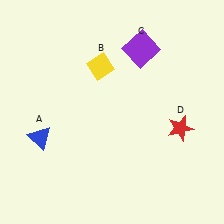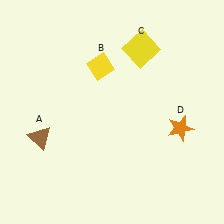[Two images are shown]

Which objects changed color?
A changed from blue to brown. C changed from purple to yellow. D changed from red to orange.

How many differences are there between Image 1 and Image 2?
There are 3 differences between the two images.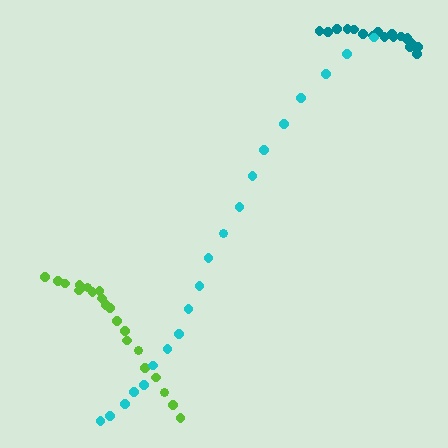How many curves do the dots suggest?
There are 3 distinct paths.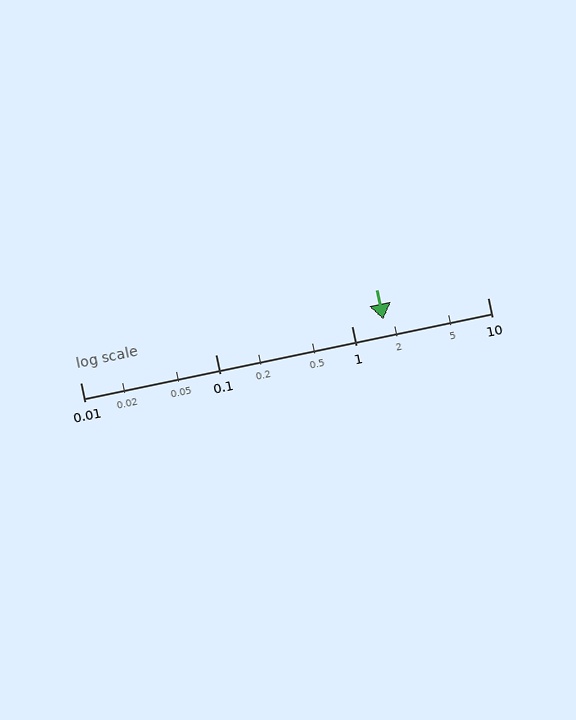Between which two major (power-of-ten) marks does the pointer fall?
The pointer is between 1 and 10.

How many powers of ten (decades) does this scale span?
The scale spans 3 decades, from 0.01 to 10.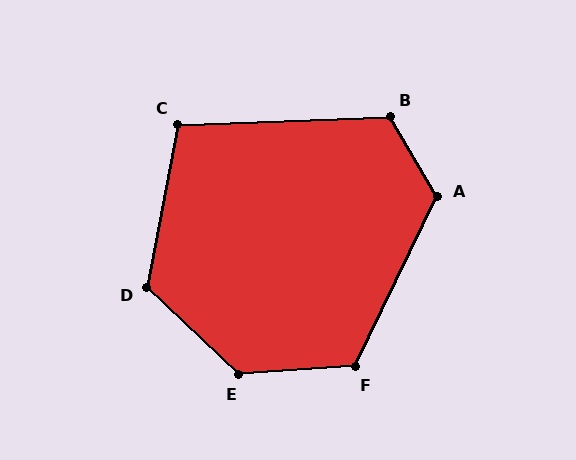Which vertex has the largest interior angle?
E, at approximately 133 degrees.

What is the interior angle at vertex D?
Approximately 122 degrees (obtuse).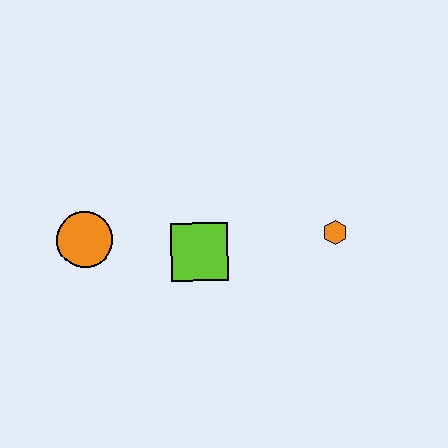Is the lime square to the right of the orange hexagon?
No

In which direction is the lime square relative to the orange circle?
The lime square is to the right of the orange circle.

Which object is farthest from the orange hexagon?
The orange circle is farthest from the orange hexagon.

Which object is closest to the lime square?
The orange circle is closest to the lime square.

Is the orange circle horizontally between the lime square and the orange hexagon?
No